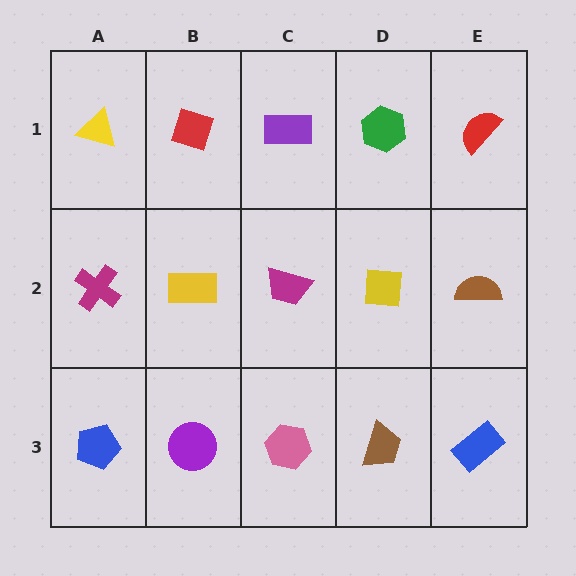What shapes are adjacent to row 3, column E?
A brown semicircle (row 2, column E), a brown trapezoid (row 3, column D).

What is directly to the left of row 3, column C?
A purple circle.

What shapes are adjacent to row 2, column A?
A yellow triangle (row 1, column A), a blue pentagon (row 3, column A), a yellow rectangle (row 2, column B).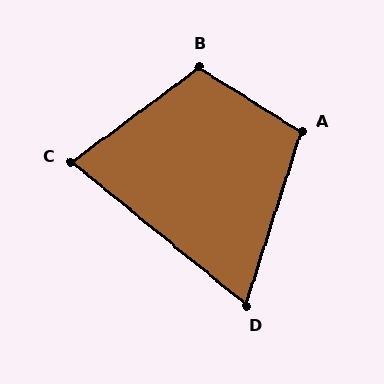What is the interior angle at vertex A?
Approximately 104 degrees (obtuse).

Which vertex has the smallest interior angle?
D, at approximately 69 degrees.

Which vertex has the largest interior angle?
B, at approximately 111 degrees.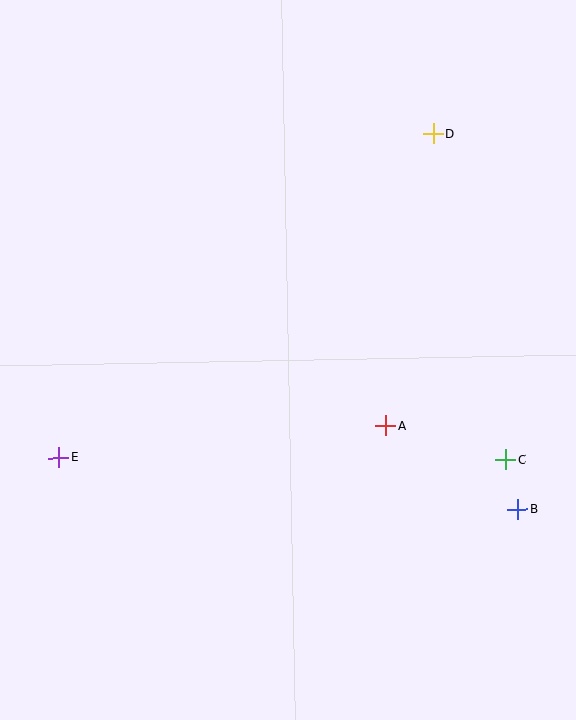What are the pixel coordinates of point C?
Point C is at (506, 459).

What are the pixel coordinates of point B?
Point B is at (518, 509).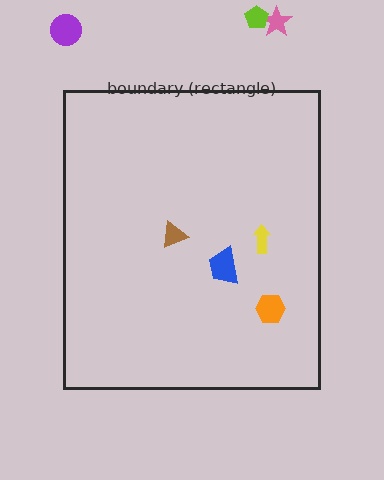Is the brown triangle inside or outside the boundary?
Inside.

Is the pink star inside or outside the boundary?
Outside.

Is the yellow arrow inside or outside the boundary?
Inside.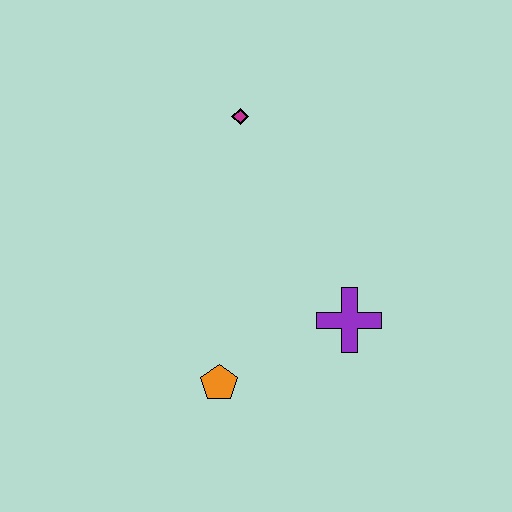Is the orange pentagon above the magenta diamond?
No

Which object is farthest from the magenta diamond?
The orange pentagon is farthest from the magenta diamond.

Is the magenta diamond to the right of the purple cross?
No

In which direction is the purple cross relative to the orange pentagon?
The purple cross is to the right of the orange pentagon.